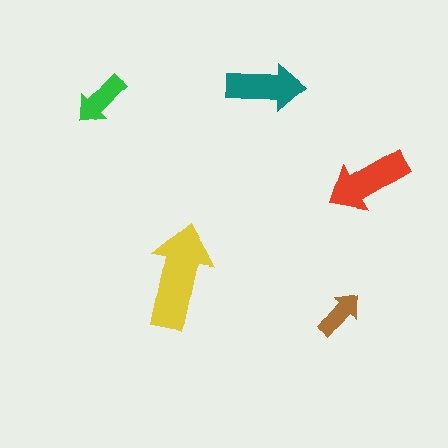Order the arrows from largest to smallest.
the yellow one, the red one, the teal one, the green one, the brown one.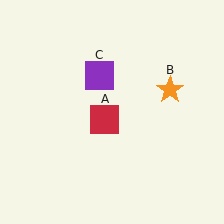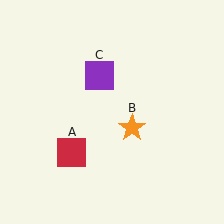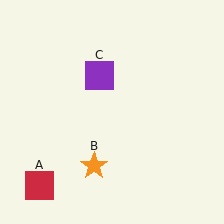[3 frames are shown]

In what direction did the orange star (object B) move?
The orange star (object B) moved down and to the left.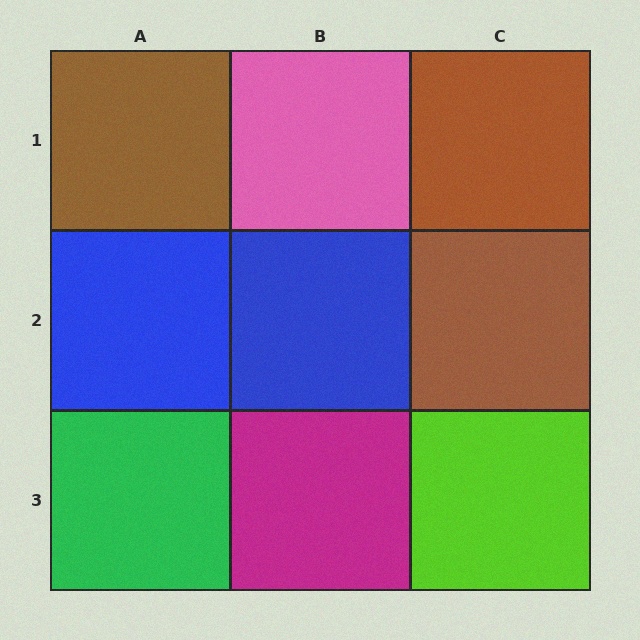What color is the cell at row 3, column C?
Lime.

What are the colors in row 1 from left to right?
Brown, pink, brown.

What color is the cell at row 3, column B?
Magenta.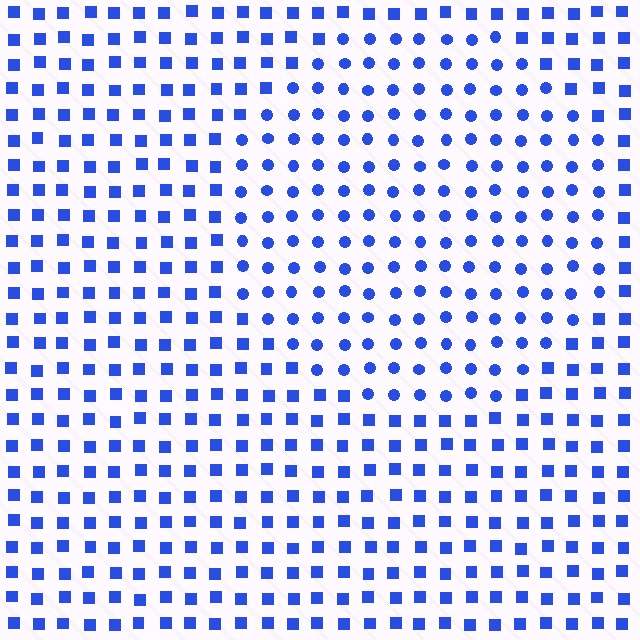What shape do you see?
I see a circle.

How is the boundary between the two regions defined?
The boundary is defined by a change in element shape: circles inside vs. squares outside. All elements share the same color and spacing.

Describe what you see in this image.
The image is filled with small blue elements arranged in a uniform grid. A circle-shaped region contains circles, while the surrounding area contains squares. The boundary is defined purely by the change in element shape.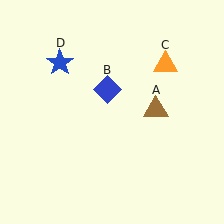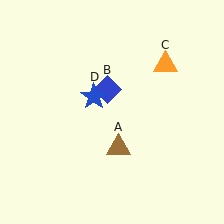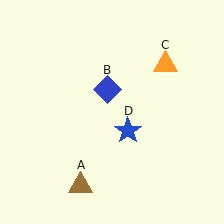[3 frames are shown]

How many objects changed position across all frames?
2 objects changed position: brown triangle (object A), blue star (object D).